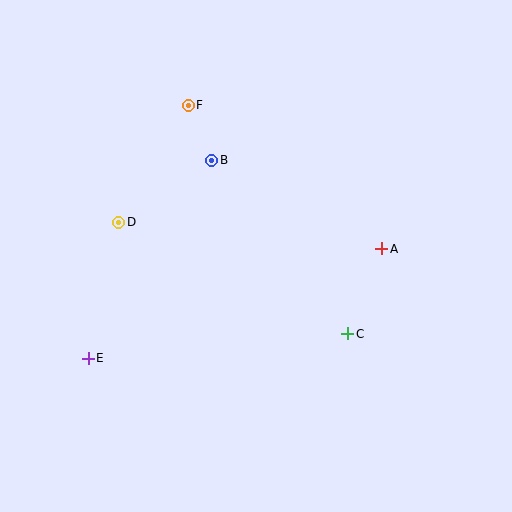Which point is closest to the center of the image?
Point B at (212, 160) is closest to the center.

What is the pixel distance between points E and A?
The distance between E and A is 313 pixels.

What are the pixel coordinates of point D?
Point D is at (119, 222).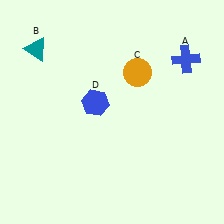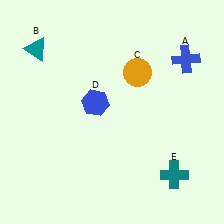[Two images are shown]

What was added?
A teal cross (E) was added in Image 2.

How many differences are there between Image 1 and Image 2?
There is 1 difference between the two images.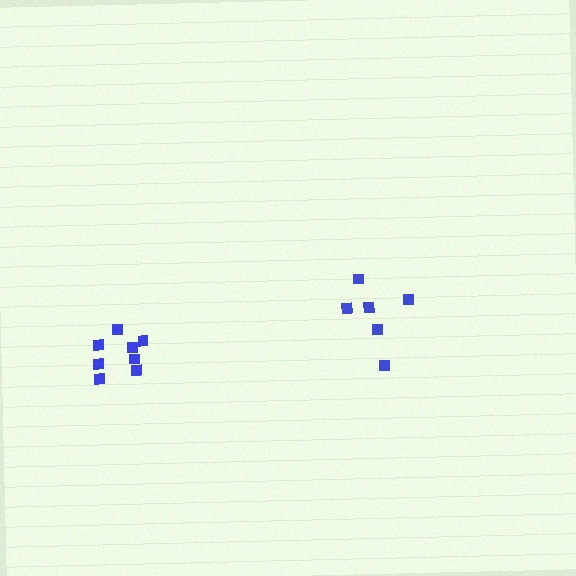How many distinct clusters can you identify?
There are 2 distinct clusters.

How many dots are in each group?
Group 1: 7 dots, Group 2: 8 dots (15 total).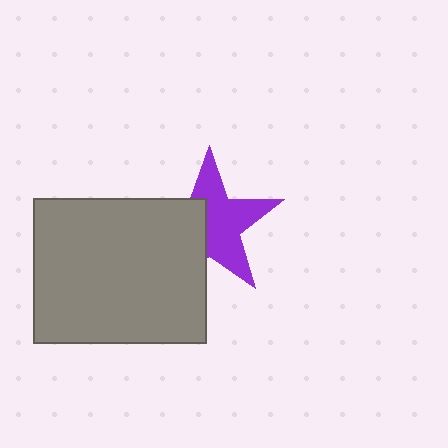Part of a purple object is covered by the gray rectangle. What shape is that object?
It is a star.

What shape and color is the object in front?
The object in front is a gray rectangle.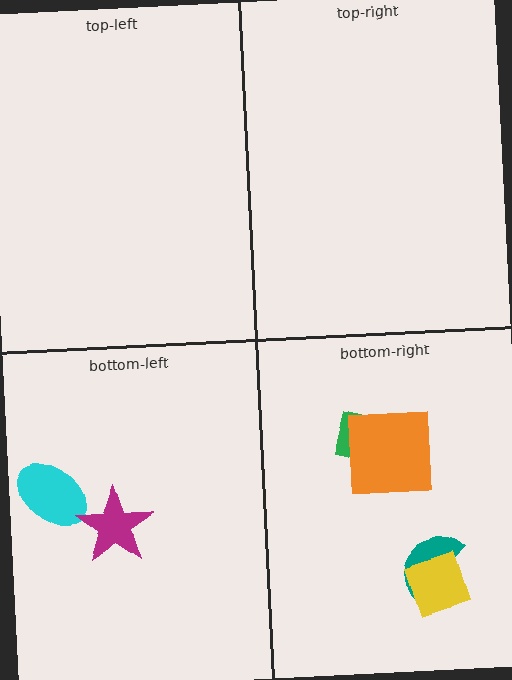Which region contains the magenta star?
The bottom-left region.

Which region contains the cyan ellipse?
The bottom-left region.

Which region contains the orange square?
The bottom-right region.